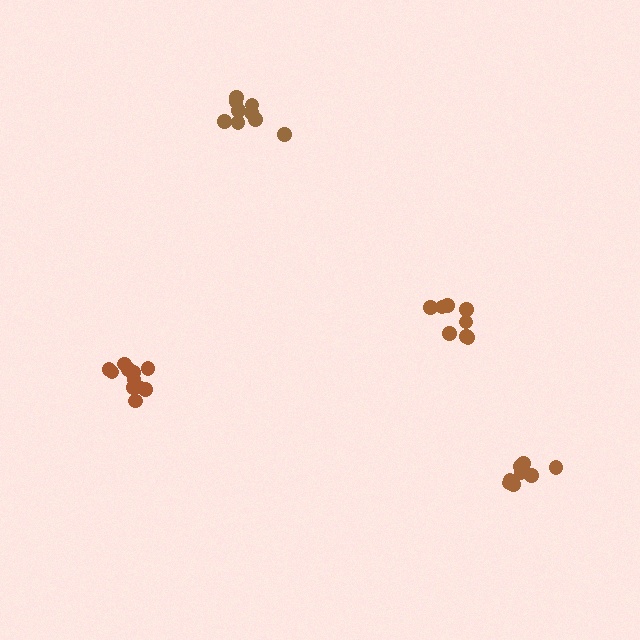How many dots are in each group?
Group 1: 9 dots, Group 2: 8 dots, Group 3: 8 dots, Group 4: 11 dots (36 total).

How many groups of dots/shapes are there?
There are 4 groups.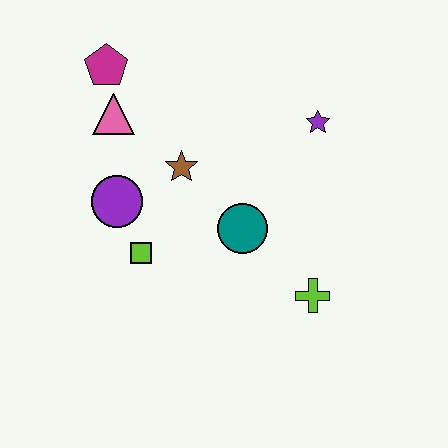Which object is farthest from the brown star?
The lime cross is farthest from the brown star.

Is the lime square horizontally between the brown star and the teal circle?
No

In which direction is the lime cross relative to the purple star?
The lime cross is below the purple star.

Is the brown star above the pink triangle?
No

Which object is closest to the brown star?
The purple circle is closest to the brown star.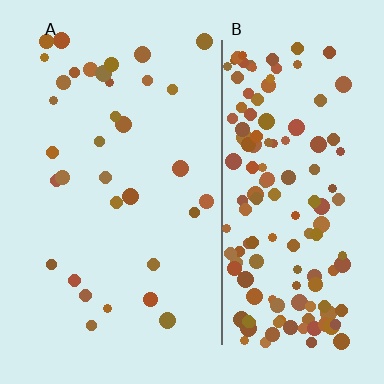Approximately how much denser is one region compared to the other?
Approximately 4.5× — region B over region A.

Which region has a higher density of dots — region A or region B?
B (the right).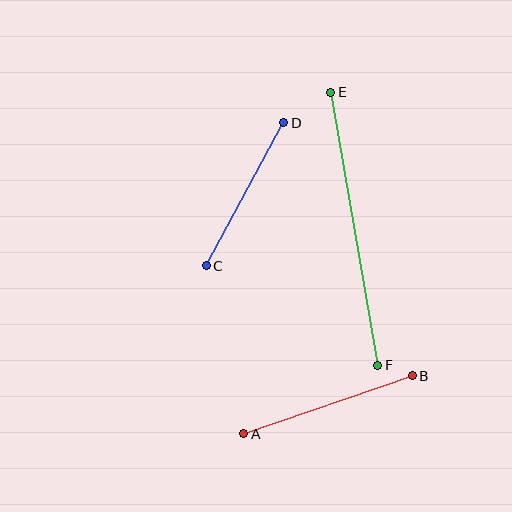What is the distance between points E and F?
The distance is approximately 277 pixels.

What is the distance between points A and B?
The distance is approximately 178 pixels.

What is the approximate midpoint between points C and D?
The midpoint is at approximately (245, 194) pixels.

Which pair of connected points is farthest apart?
Points E and F are farthest apart.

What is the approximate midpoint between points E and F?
The midpoint is at approximately (354, 229) pixels.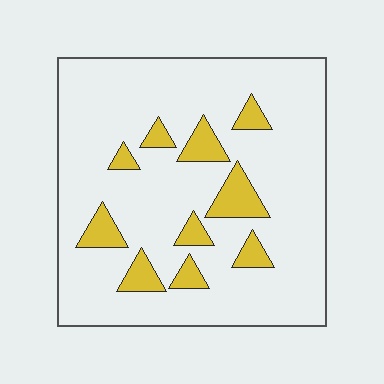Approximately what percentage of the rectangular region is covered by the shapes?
Approximately 15%.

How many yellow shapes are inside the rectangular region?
10.